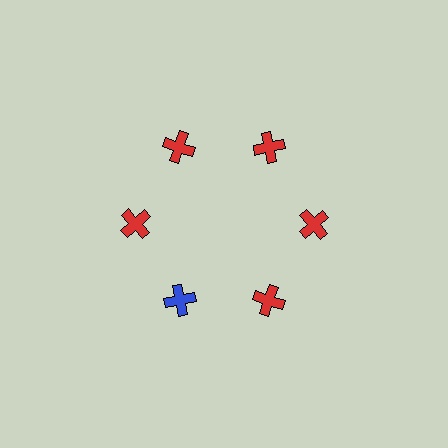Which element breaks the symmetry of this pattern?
The blue cross at roughly the 7 o'clock position breaks the symmetry. All other shapes are red crosses.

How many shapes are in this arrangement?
There are 6 shapes arranged in a ring pattern.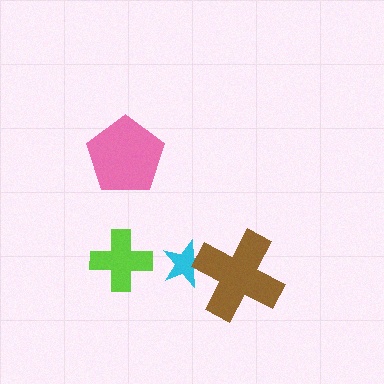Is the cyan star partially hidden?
Yes, it is partially covered by another shape.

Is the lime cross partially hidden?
No, no other shape covers it.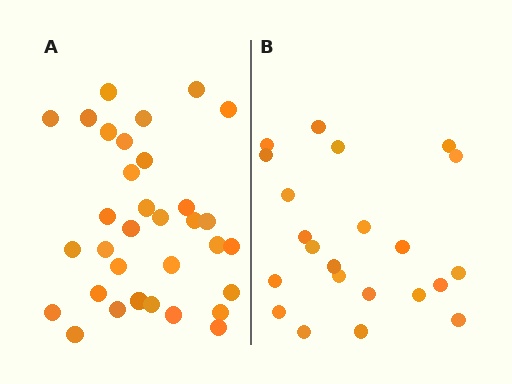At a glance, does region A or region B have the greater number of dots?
Region A (the left region) has more dots.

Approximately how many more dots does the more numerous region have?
Region A has roughly 12 or so more dots than region B.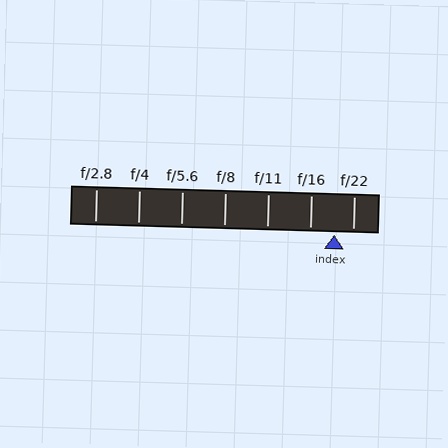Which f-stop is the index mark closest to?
The index mark is closest to f/22.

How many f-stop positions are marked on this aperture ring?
There are 7 f-stop positions marked.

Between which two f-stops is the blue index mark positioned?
The index mark is between f/16 and f/22.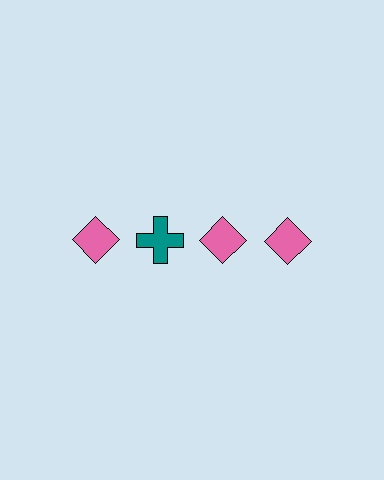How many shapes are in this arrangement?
There are 4 shapes arranged in a grid pattern.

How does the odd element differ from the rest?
It differs in both color (teal instead of pink) and shape (cross instead of diamond).